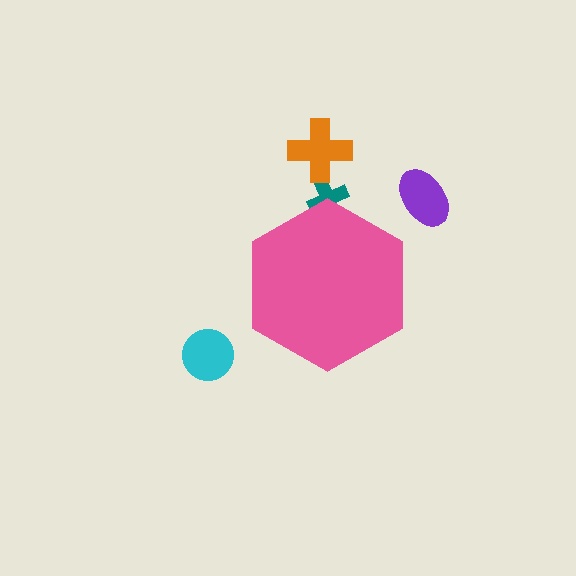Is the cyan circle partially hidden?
No, the cyan circle is fully visible.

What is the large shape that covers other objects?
A pink hexagon.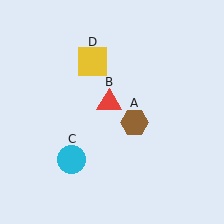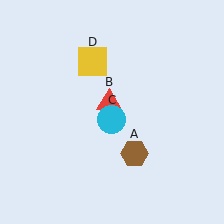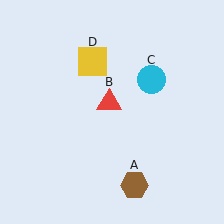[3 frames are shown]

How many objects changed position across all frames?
2 objects changed position: brown hexagon (object A), cyan circle (object C).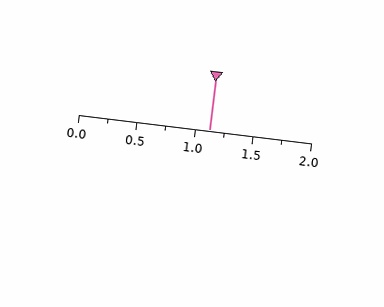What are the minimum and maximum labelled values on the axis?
The axis runs from 0.0 to 2.0.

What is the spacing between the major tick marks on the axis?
The major ticks are spaced 0.5 apart.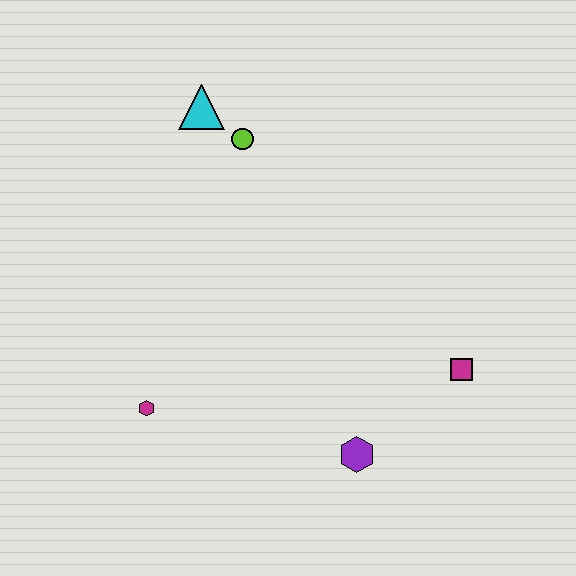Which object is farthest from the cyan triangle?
The purple hexagon is farthest from the cyan triangle.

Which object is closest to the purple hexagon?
The magenta square is closest to the purple hexagon.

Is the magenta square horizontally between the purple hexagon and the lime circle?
No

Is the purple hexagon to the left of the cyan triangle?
No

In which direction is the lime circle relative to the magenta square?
The lime circle is above the magenta square.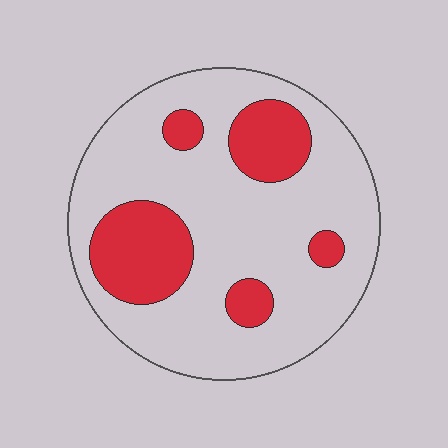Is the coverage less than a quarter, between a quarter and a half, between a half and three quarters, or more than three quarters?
Less than a quarter.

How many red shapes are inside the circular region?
5.